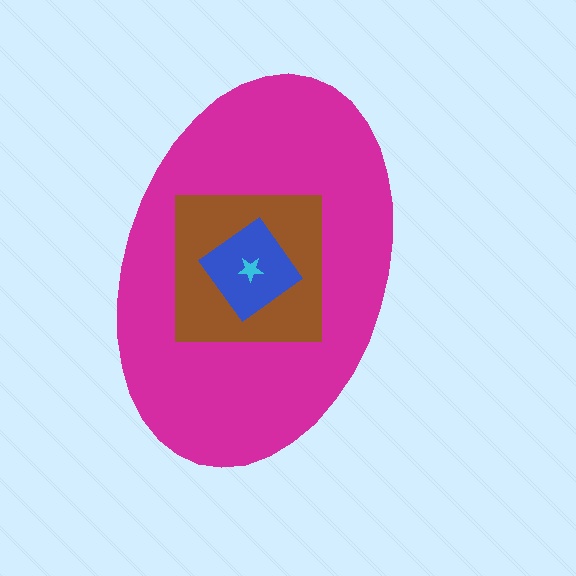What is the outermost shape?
The magenta ellipse.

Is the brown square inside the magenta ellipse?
Yes.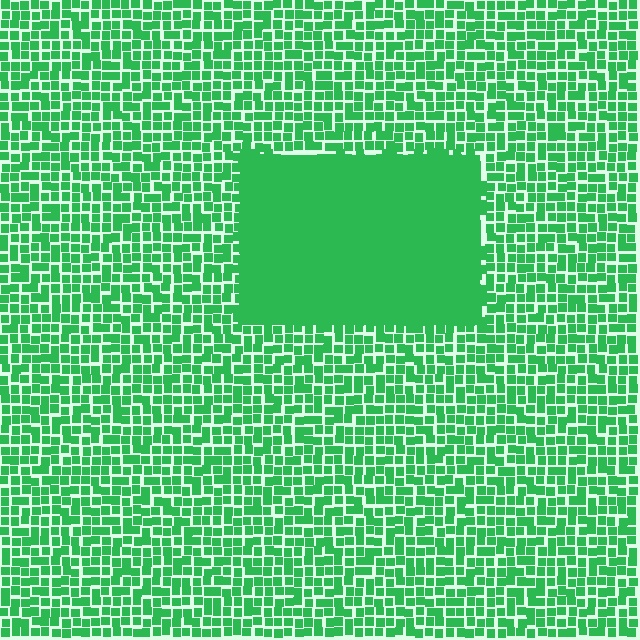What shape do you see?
I see a rectangle.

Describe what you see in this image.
The image contains small green elements arranged at two different densities. A rectangle-shaped region is visible where the elements are more densely packed than the surrounding area.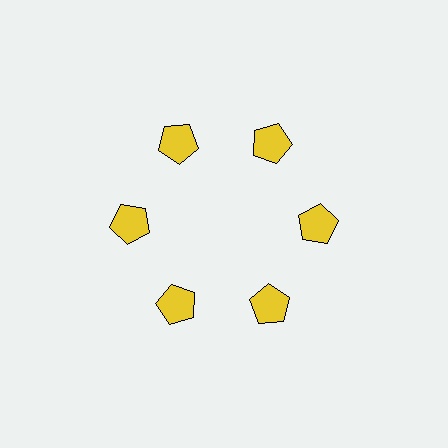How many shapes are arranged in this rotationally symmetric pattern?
There are 6 shapes, arranged in 6 groups of 1.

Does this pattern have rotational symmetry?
Yes, this pattern has 6-fold rotational symmetry. It looks the same after rotating 60 degrees around the center.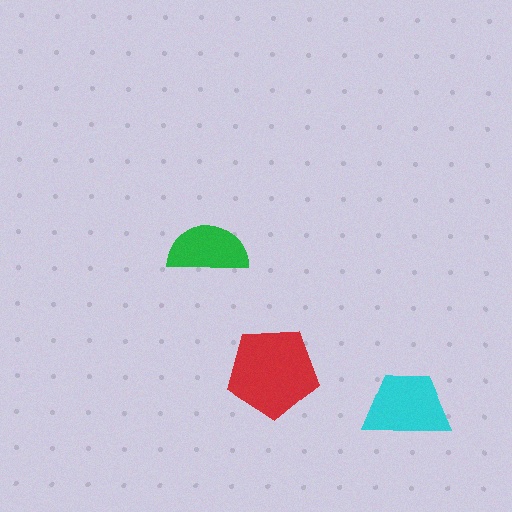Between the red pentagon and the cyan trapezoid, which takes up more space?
The red pentagon.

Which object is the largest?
The red pentagon.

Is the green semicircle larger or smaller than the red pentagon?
Smaller.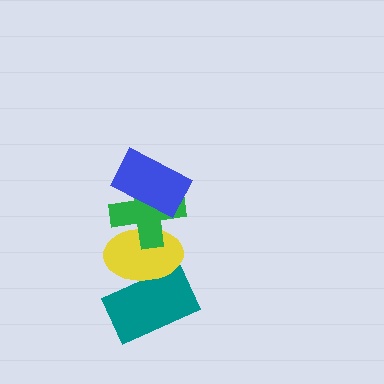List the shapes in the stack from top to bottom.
From top to bottom: the blue rectangle, the green cross, the yellow ellipse, the teal rectangle.